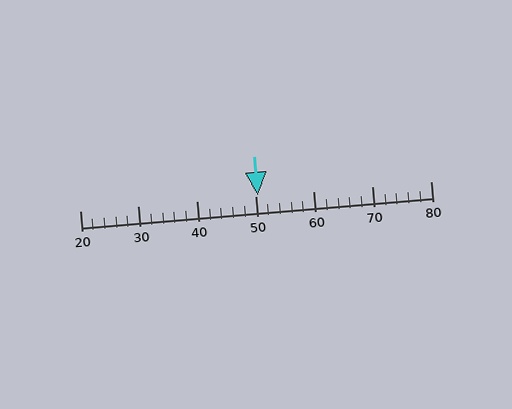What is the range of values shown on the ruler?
The ruler shows values from 20 to 80.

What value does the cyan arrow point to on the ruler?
The cyan arrow points to approximately 50.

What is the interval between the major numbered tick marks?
The major tick marks are spaced 10 units apart.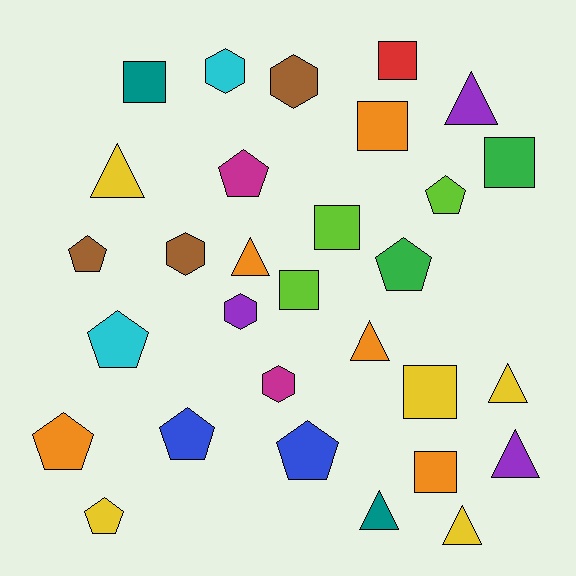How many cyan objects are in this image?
There are 2 cyan objects.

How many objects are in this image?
There are 30 objects.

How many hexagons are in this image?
There are 5 hexagons.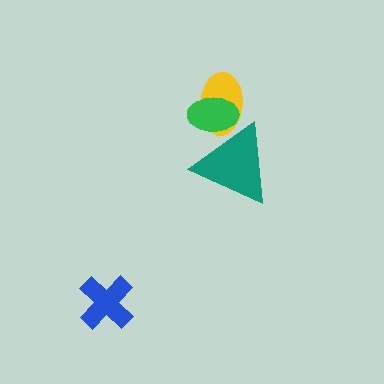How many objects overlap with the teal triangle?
2 objects overlap with the teal triangle.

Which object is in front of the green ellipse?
The teal triangle is in front of the green ellipse.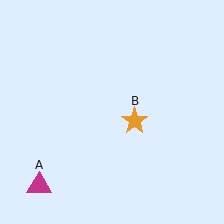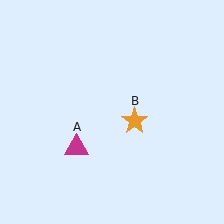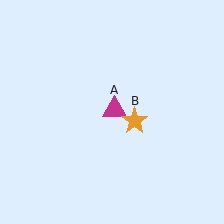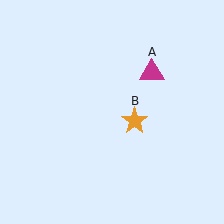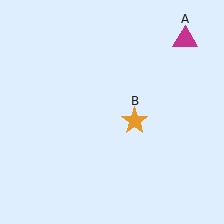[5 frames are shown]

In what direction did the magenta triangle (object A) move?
The magenta triangle (object A) moved up and to the right.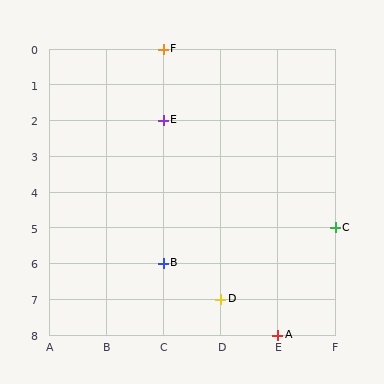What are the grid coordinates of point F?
Point F is at grid coordinates (C, 0).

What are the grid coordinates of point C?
Point C is at grid coordinates (F, 5).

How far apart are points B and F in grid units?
Points B and F are 6 rows apart.